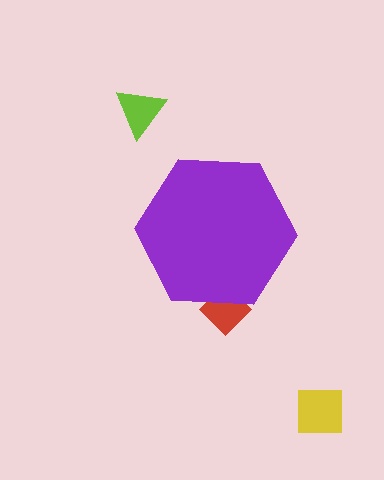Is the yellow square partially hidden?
No, the yellow square is fully visible.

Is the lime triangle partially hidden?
No, the lime triangle is fully visible.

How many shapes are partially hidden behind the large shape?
1 shape is partially hidden.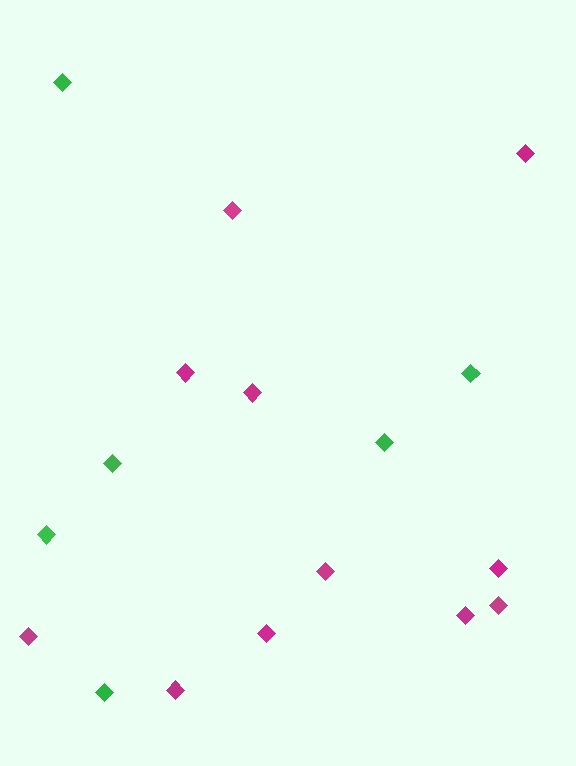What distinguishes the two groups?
There are 2 groups: one group of green diamonds (6) and one group of magenta diamonds (11).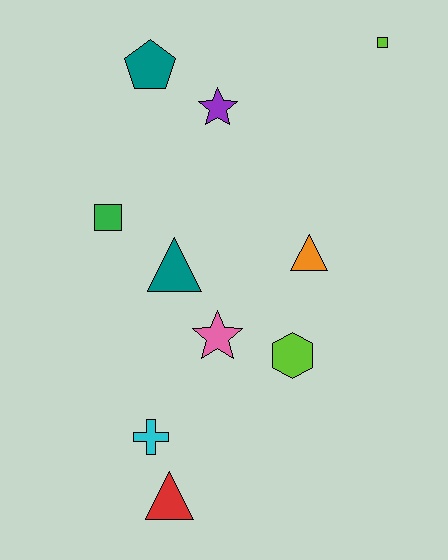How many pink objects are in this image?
There is 1 pink object.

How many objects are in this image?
There are 10 objects.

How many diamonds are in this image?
There are no diamonds.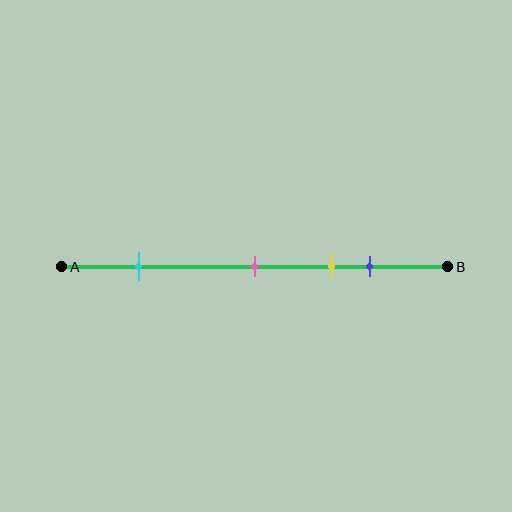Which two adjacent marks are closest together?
The yellow and blue marks are the closest adjacent pair.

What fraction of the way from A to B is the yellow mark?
The yellow mark is approximately 70% (0.7) of the way from A to B.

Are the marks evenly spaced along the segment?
No, the marks are not evenly spaced.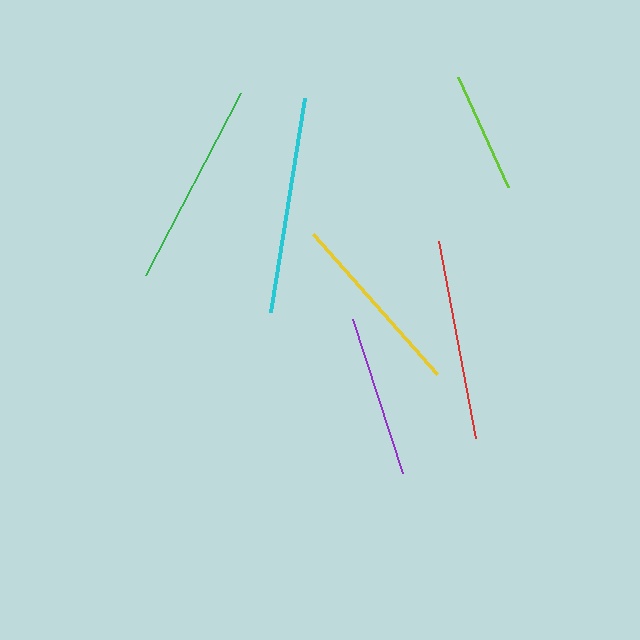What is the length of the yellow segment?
The yellow segment is approximately 187 pixels long.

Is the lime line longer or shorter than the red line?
The red line is longer than the lime line.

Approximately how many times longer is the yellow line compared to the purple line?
The yellow line is approximately 1.2 times the length of the purple line.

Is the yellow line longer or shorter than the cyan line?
The cyan line is longer than the yellow line.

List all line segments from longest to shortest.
From longest to shortest: cyan, green, red, yellow, purple, lime.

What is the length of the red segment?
The red segment is approximately 200 pixels long.